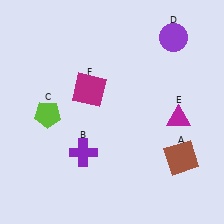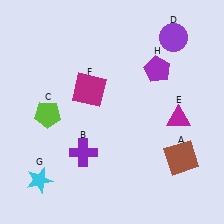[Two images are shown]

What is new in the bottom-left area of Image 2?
A cyan star (G) was added in the bottom-left area of Image 2.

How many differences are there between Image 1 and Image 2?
There are 2 differences between the two images.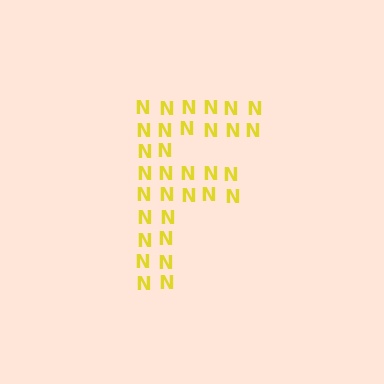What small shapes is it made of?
It is made of small letter N's.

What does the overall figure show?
The overall figure shows the letter F.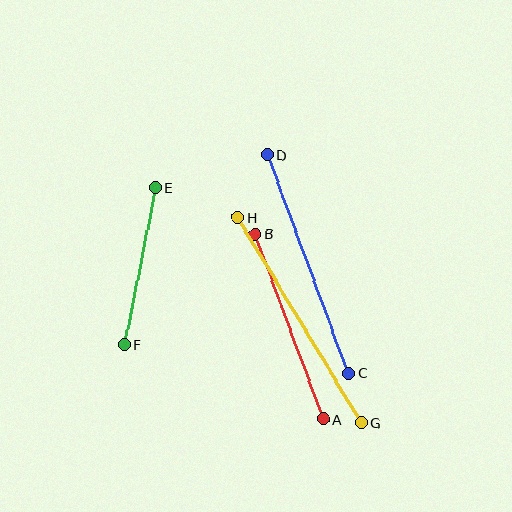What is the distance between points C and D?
The distance is approximately 233 pixels.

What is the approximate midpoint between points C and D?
The midpoint is at approximately (308, 264) pixels.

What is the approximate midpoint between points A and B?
The midpoint is at approximately (289, 327) pixels.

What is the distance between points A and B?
The distance is approximately 197 pixels.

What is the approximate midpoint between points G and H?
The midpoint is at approximately (299, 320) pixels.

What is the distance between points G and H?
The distance is approximately 240 pixels.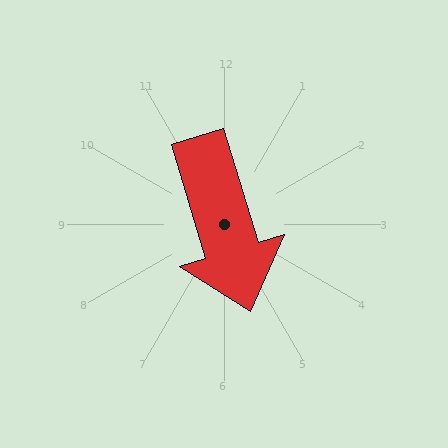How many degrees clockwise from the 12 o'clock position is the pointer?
Approximately 163 degrees.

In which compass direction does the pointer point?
South.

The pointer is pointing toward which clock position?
Roughly 5 o'clock.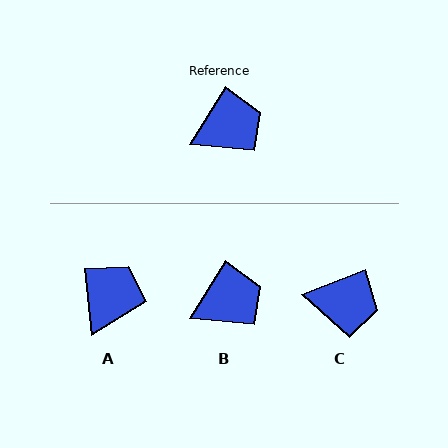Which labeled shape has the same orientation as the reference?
B.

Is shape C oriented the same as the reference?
No, it is off by about 37 degrees.